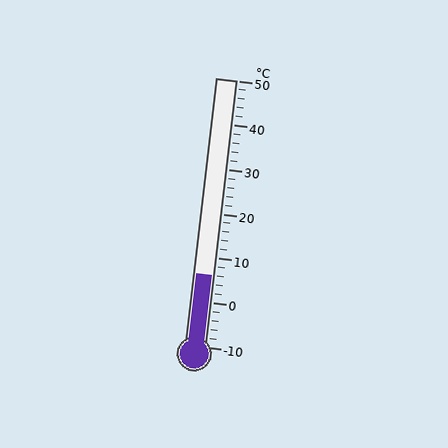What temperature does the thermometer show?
The thermometer shows approximately 6°C.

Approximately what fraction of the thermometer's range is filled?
The thermometer is filled to approximately 25% of its range.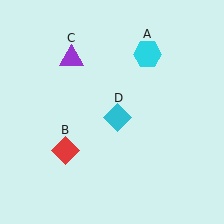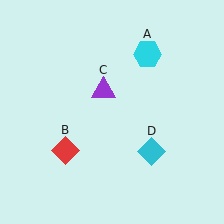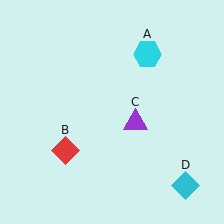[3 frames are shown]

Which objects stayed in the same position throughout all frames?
Cyan hexagon (object A) and red diamond (object B) remained stationary.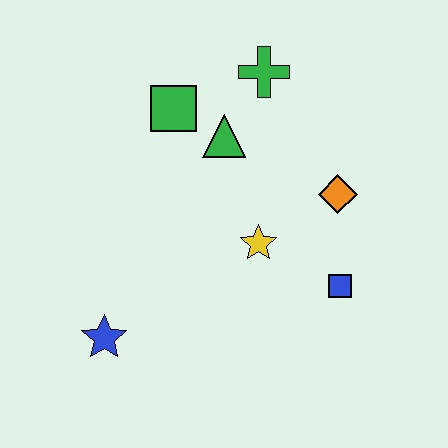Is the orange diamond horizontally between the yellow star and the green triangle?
No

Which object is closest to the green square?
The green triangle is closest to the green square.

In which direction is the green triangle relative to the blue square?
The green triangle is above the blue square.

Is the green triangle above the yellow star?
Yes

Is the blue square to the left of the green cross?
No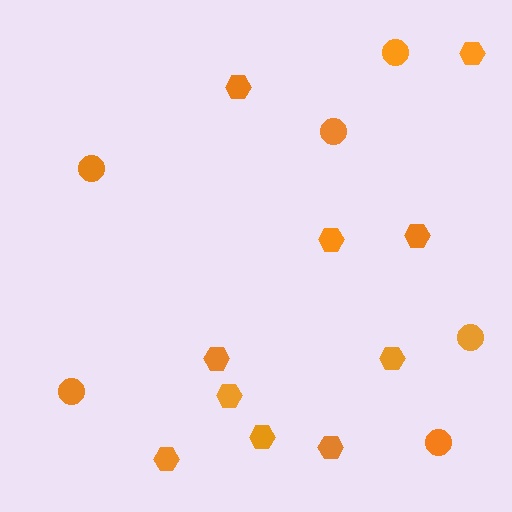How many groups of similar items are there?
There are 2 groups: one group of circles (6) and one group of hexagons (10).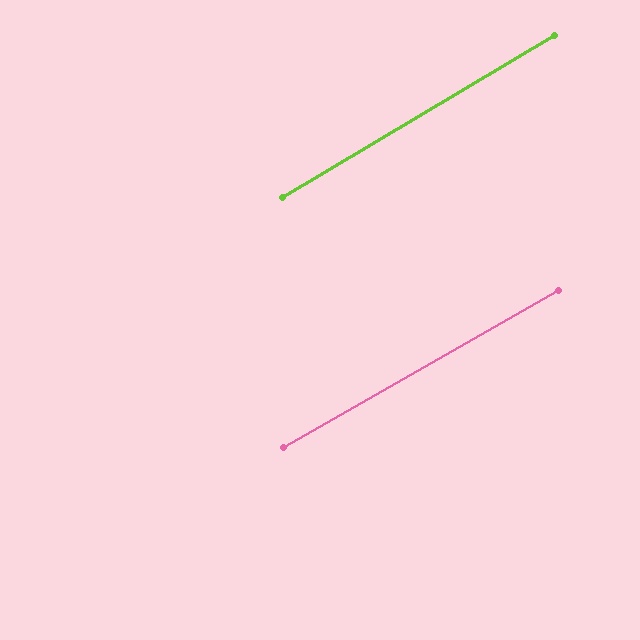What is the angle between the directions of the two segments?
Approximately 1 degree.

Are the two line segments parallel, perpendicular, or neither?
Parallel — their directions differ by only 1.1°.